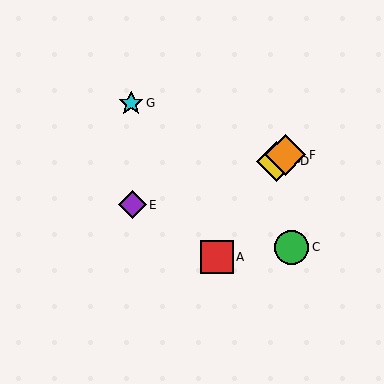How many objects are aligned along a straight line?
3 objects (B, D, F) are aligned along a straight line.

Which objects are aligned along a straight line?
Objects B, D, F are aligned along a straight line.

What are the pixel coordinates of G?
Object G is at (131, 103).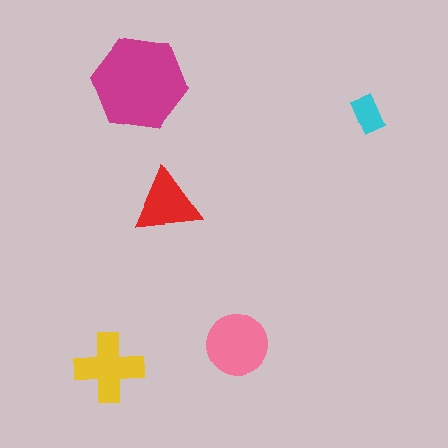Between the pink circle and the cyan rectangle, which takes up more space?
The pink circle.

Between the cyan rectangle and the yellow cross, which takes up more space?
The yellow cross.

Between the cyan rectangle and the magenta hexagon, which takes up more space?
The magenta hexagon.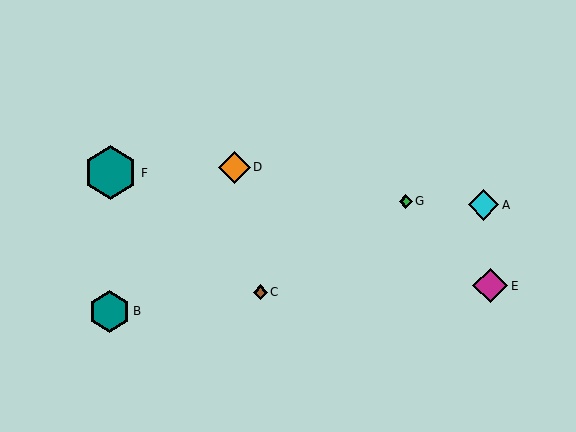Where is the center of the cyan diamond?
The center of the cyan diamond is at (483, 205).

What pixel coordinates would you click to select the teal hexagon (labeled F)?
Click at (111, 173) to select the teal hexagon F.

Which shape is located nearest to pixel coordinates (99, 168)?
The teal hexagon (labeled F) at (111, 173) is nearest to that location.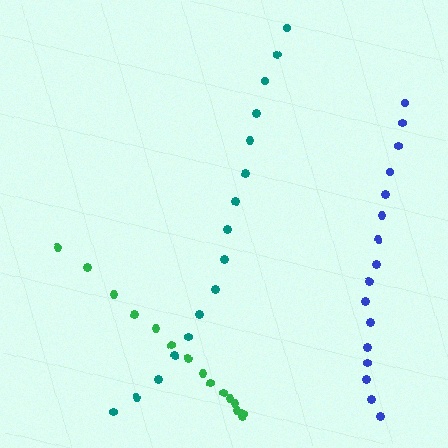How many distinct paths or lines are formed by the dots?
There are 3 distinct paths.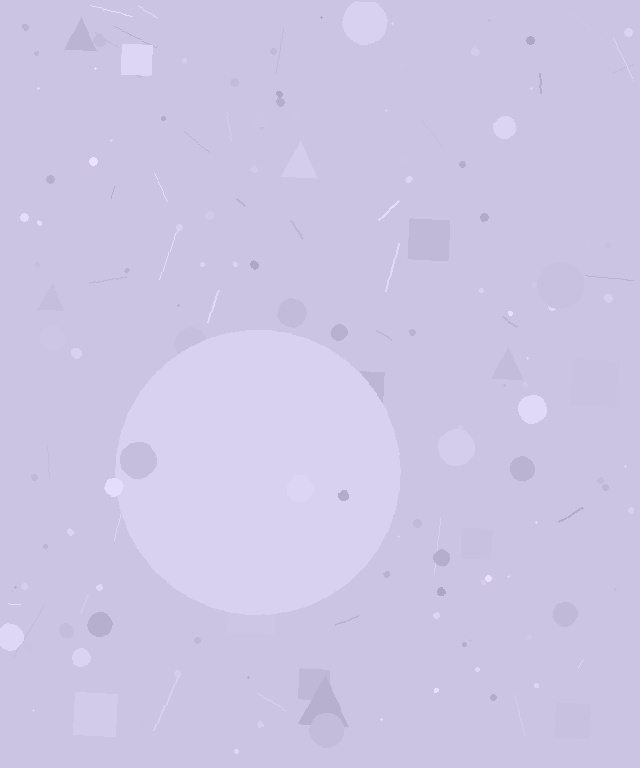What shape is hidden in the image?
A circle is hidden in the image.